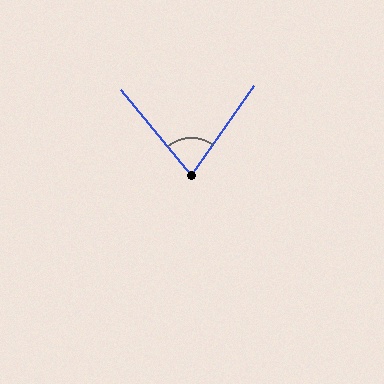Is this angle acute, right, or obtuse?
It is acute.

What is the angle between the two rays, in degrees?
Approximately 74 degrees.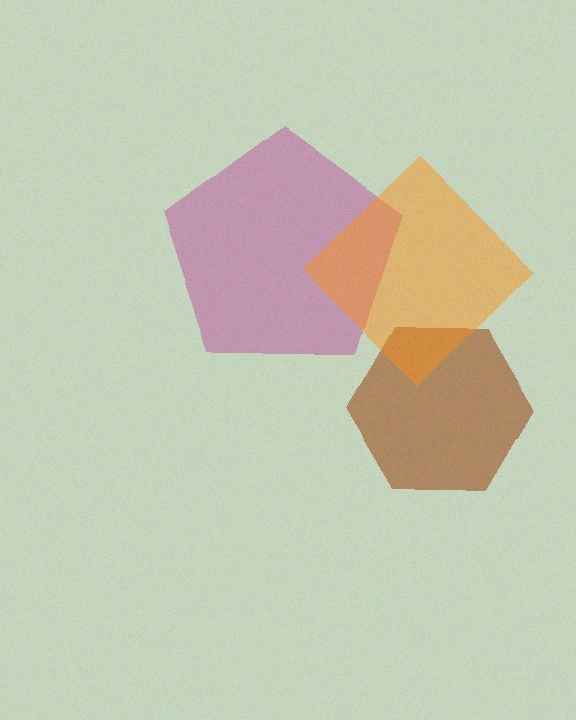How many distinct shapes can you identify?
There are 3 distinct shapes: a magenta pentagon, a brown hexagon, an orange diamond.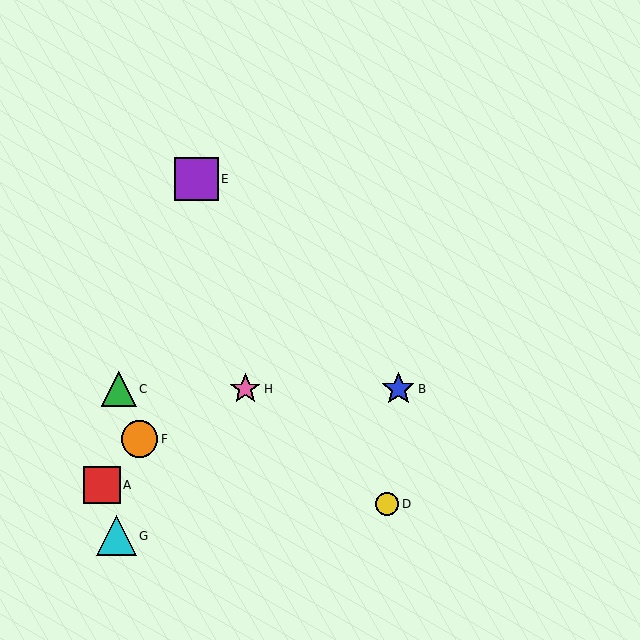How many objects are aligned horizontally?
3 objects (B, C, H) are aligned horizontally.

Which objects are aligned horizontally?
Objects B, C, H are aligned horizontally.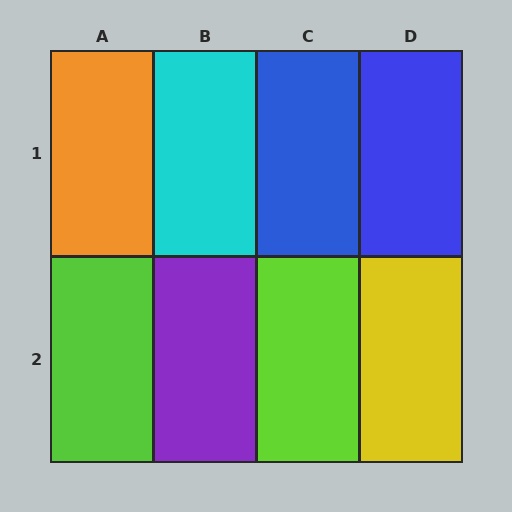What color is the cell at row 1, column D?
Blue.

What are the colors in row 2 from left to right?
Lime, purple, lime, yellow.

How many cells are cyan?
1 cell is cyan.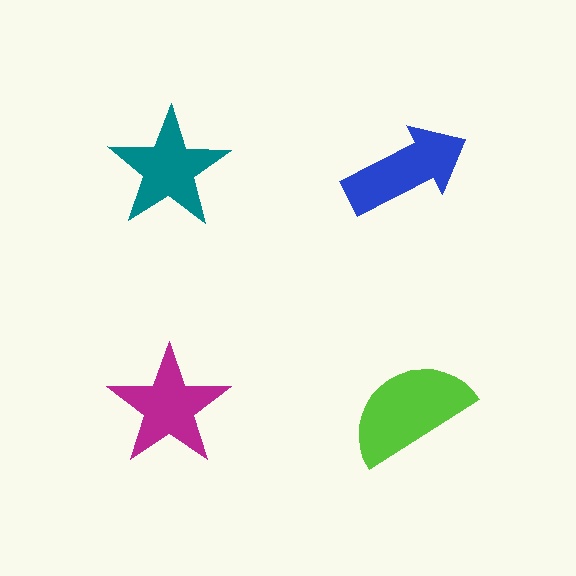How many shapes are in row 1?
2 shapes.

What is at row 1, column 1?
A teal star.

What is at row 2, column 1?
A magenta star.